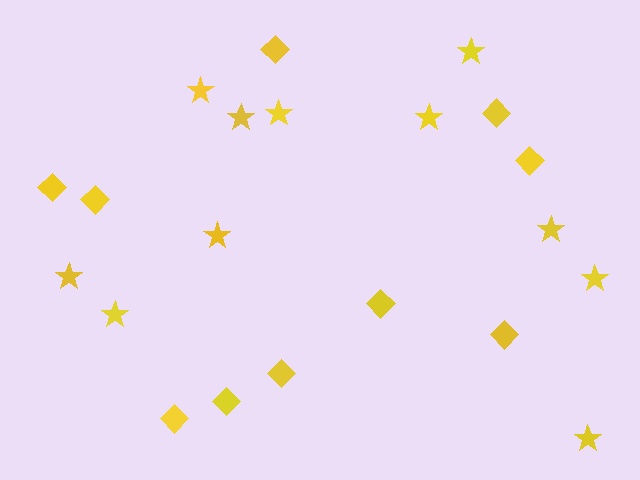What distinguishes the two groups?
There are 2 groups: one group of diamonds (10) and one group of stars (11).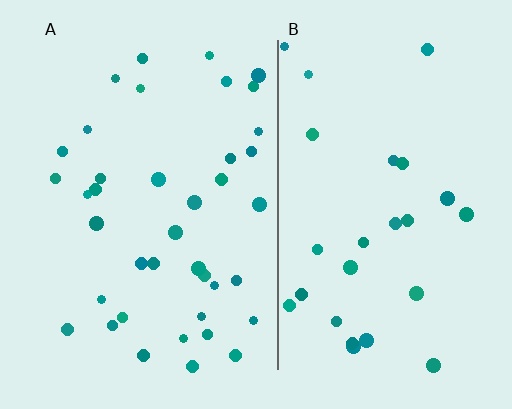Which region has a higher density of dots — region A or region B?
A (the left).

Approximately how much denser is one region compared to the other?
Approximately 1.5× — region A over region B.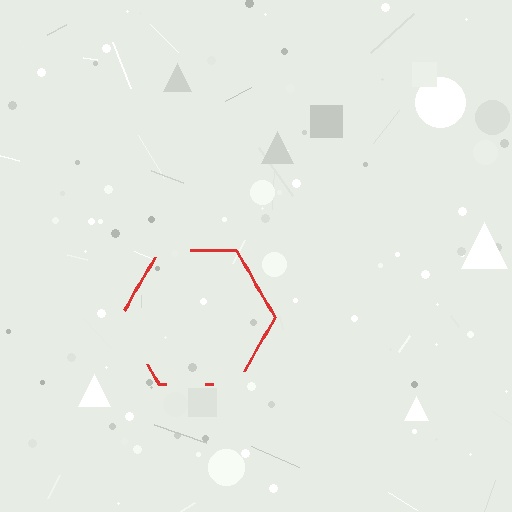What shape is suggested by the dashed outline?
The dashed outline suggests a hexagon.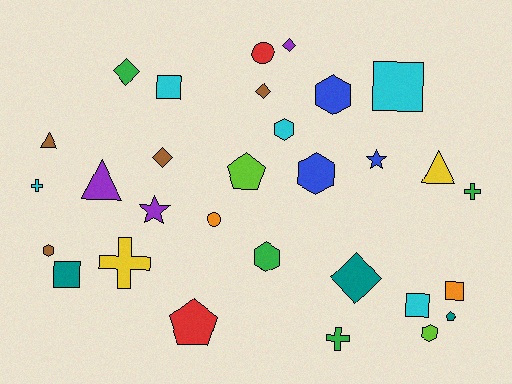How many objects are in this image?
There are 30 objects.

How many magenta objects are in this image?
There are no magenta objects.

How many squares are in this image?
There are 5 squares.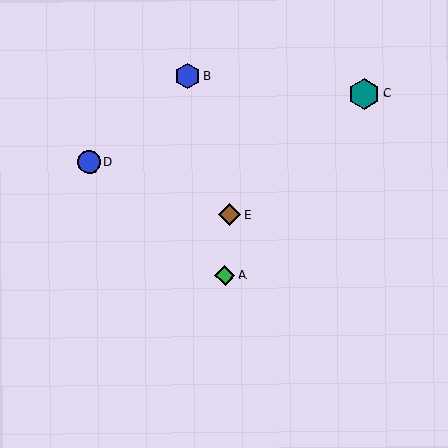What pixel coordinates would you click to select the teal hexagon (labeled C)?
Click at (364, 94) to select the teal hexagon C.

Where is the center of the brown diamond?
The center of the brown diamond is at (230, 215).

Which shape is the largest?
The teal hexagon (labeled C) is the largest.